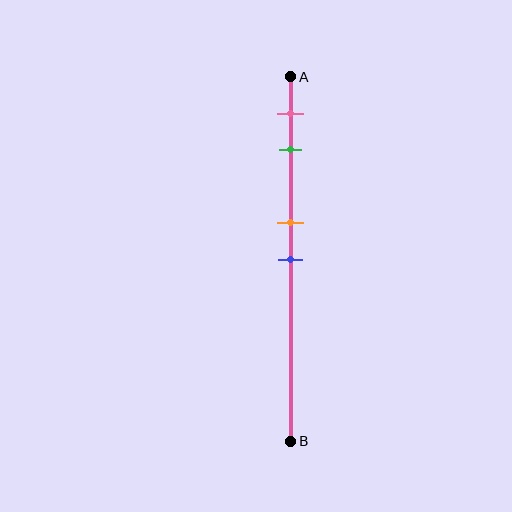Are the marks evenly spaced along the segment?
No, the marks are not evenly spaced.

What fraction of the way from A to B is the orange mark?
The orange mark is approximately 40% (0.4) of the way from A to B.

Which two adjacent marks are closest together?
The orange and blue marks are the closest adjacent pair.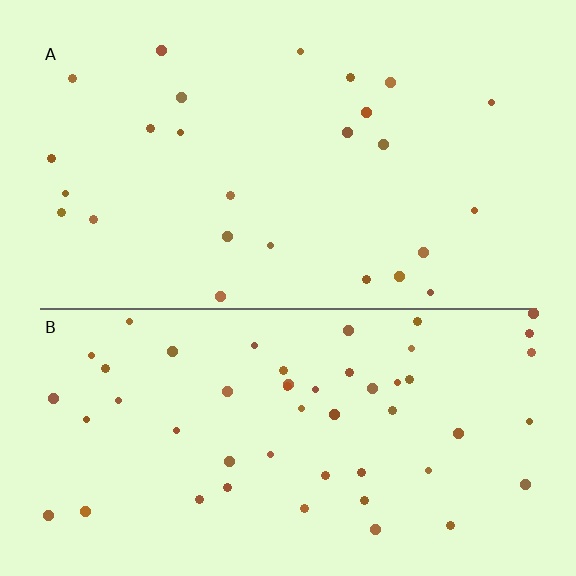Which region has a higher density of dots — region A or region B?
B (the bottom).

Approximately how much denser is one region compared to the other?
Approximately 2.0× — region B over region A.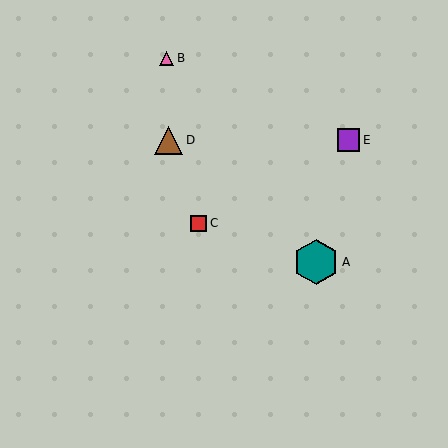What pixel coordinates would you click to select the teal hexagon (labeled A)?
Click at (316, 262) to select the teal hexagon A.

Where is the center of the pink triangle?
The center of the pink triangle is at (167, 58).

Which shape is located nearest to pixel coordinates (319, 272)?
The teal hexagon (labeled A) at (316, 262) is nearest to that location.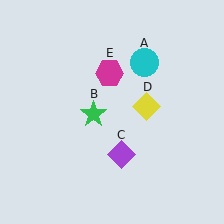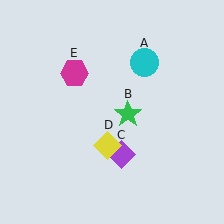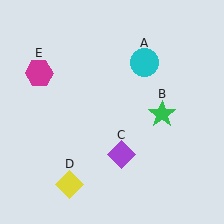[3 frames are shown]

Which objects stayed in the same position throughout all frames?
Cyan circle (object A) and purple diamond (object C) remained stationary.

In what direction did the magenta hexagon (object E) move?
The magenta hexagon (object E) moved left.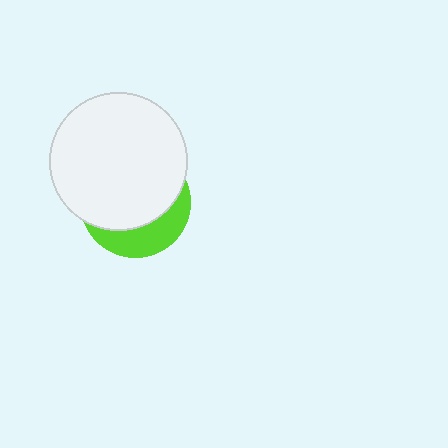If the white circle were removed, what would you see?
You would see the complete lime circle.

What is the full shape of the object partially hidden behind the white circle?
The partially hidden object is a lime circle.